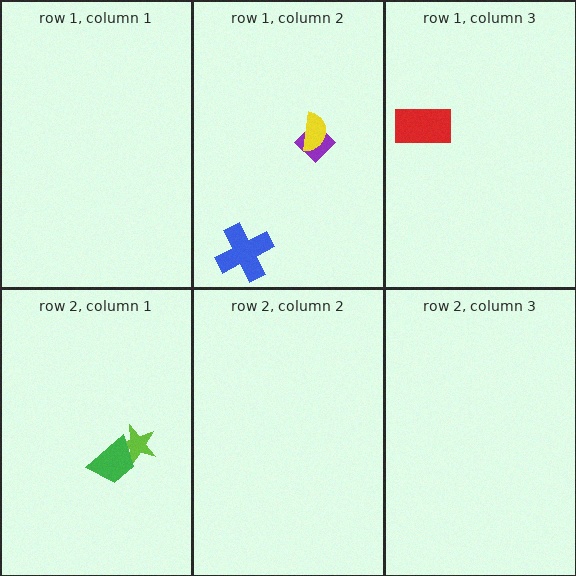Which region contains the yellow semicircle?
The row 1, column 2 region.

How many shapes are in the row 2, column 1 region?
2.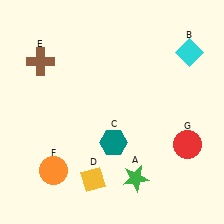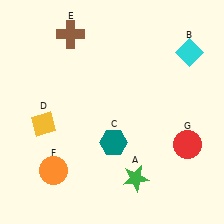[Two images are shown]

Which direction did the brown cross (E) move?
The brown cross (E) moved right.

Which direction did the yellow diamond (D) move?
The yellow diamond (D) moved up.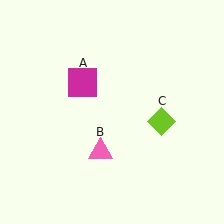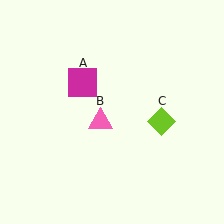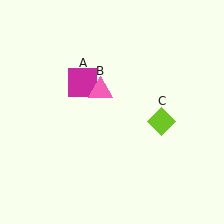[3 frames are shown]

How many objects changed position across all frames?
1 object changed position: pink triangle (object B).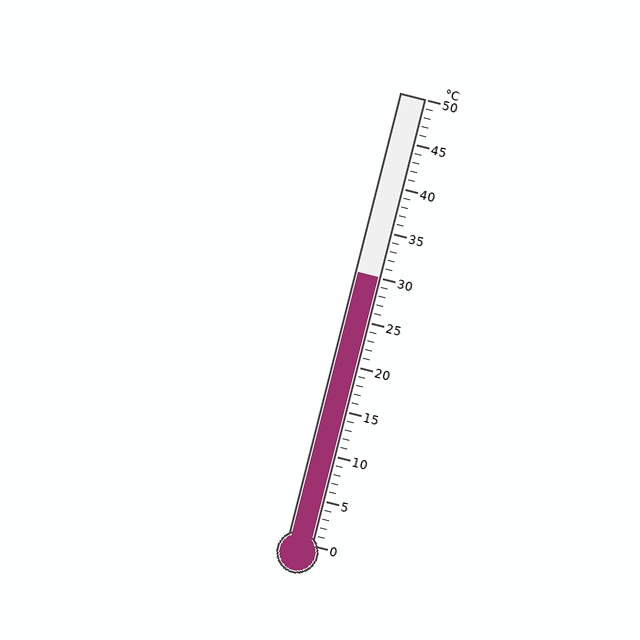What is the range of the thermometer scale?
The thermometer scale ranges from 0°C to 50°C.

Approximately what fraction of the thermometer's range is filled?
The thermometer is filled to approximately 60% of its range.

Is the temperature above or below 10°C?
The temperature is above 10°C.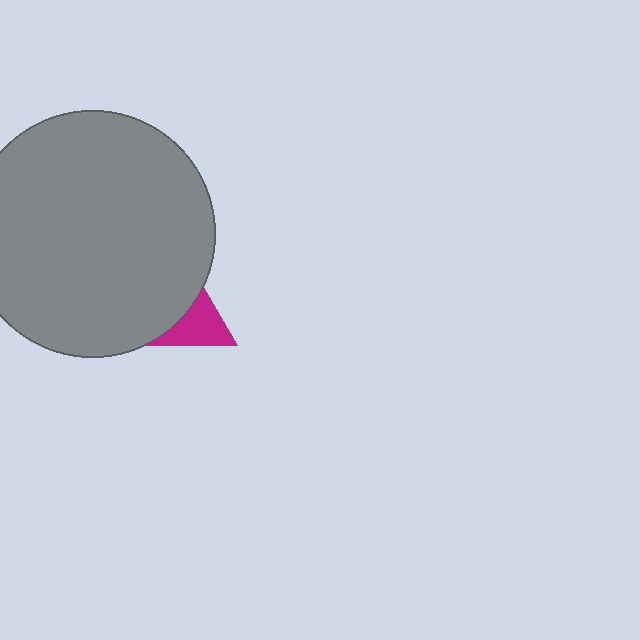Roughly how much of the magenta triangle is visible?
A small part of it is visible (roughly 33%).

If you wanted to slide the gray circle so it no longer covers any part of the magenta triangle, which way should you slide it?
Slide it left — that is the most direct way to separate the two shapes.